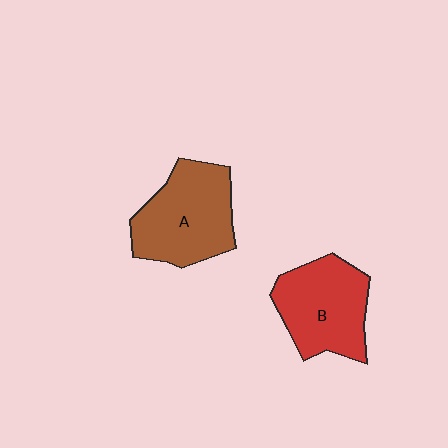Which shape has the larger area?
Shape A (brown).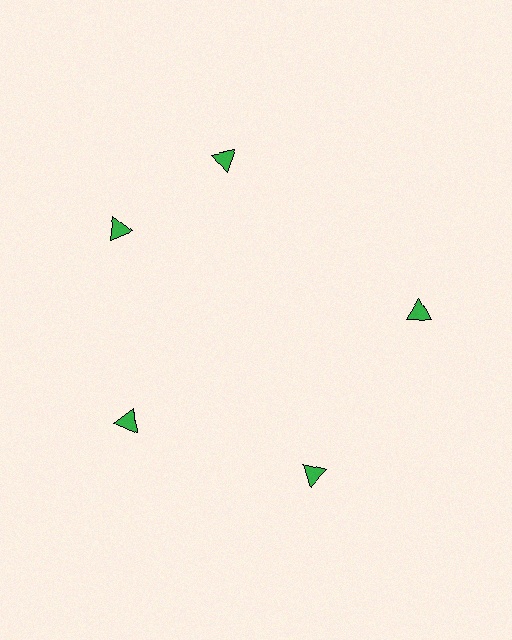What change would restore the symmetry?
The symmetry would be restored by rotating it back into even spacing with its neighbors so that all 5 triangles sit at equal angles and equal distance from the center.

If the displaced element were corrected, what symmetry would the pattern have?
It would have 5-fold rotational symmetry — the pattern would map onto itself every 72 degrees.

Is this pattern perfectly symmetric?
No. The 5 green triangles are arranged in a ring, but one element near the 1 o'clock position is rotated out of alignment along the ring, breaking the 5-fold rotational symmetry.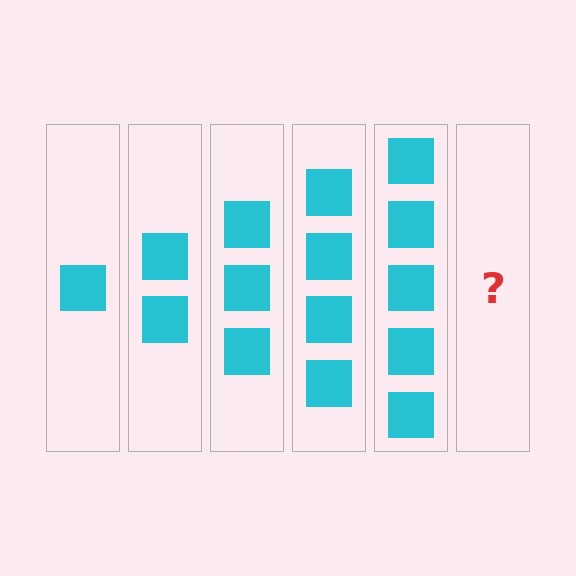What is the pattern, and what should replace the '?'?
The pattern is that each step adds one more square. The '?' should be 6 squares.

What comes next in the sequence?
The next element should be 6 squares.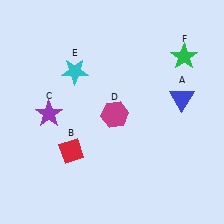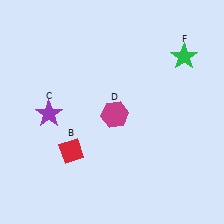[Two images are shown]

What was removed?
The blue triangle (A), the cyan star (E) were removed in Image 2.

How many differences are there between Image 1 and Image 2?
There are 2 differences between the two images.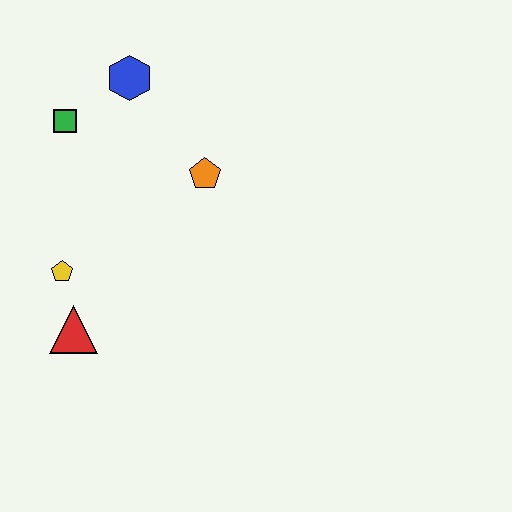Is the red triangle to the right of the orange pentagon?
No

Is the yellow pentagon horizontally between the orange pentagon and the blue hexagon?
No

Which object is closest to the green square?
The blue hexagon is closest to the green square.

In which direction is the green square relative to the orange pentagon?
The green square is to the left of the orange pentagon.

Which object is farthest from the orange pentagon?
The red triangle is farthest from the orange pentagon.